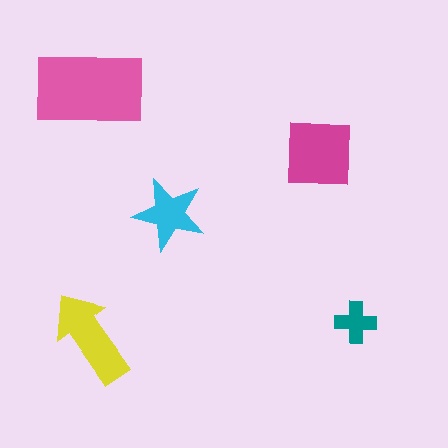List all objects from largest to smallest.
The pink rectangle, the magenta square, the yellow arrow, the cyan star, the teal cross.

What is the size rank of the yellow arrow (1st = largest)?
3rd.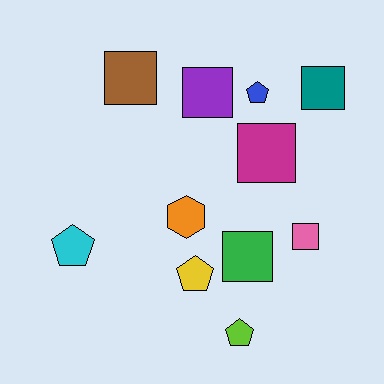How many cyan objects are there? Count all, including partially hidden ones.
There is 1 cyan object.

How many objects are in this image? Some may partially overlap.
There are 11 objects.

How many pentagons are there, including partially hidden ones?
There are 4 pentagons.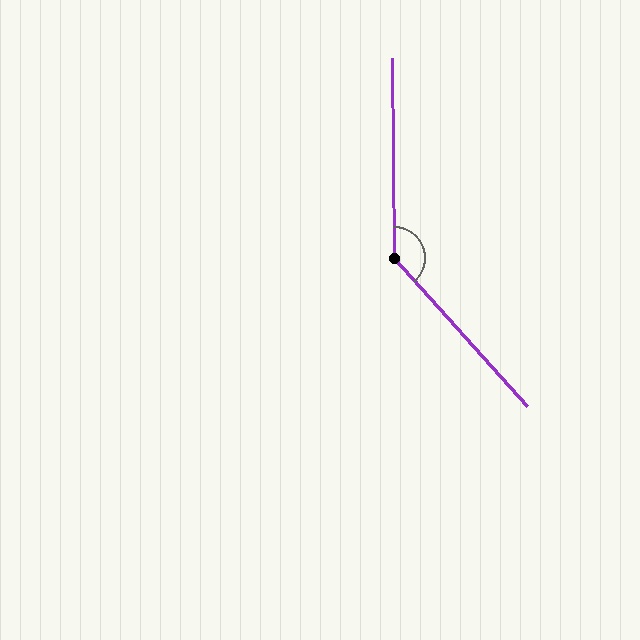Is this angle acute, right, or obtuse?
It is obtuse.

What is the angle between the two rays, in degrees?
Approximately 139 degrees.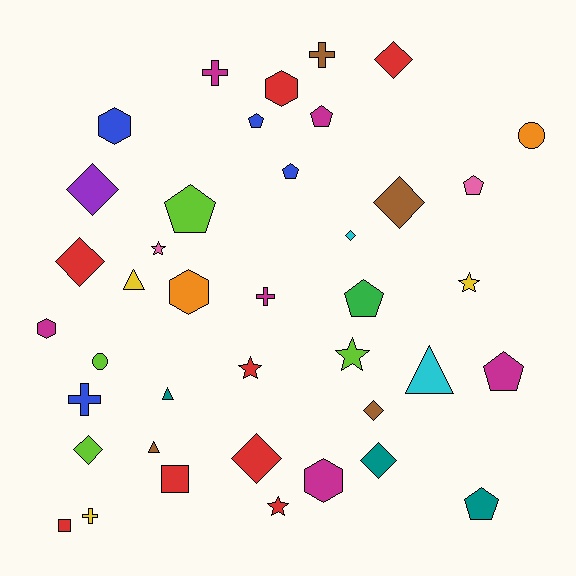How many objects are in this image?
There are 40 objects.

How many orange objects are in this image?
There are 2 orange objects.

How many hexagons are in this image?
There are 5 hexagons.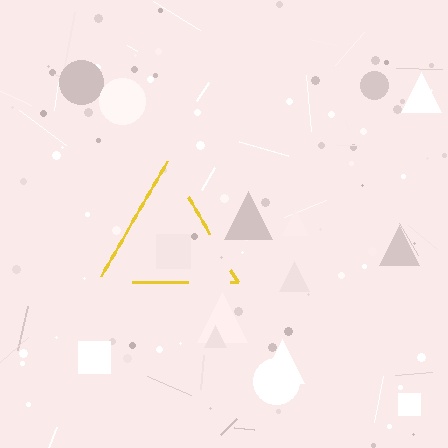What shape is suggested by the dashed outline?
The dashed outline suggests a triangle.